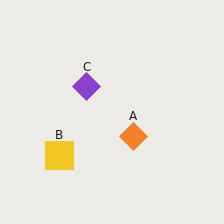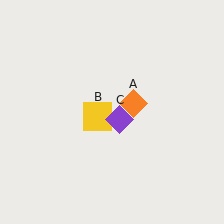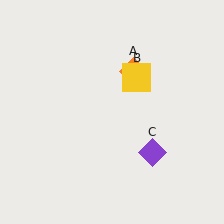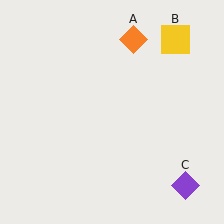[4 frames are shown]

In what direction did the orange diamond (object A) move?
The orange diamond (object A) moved up.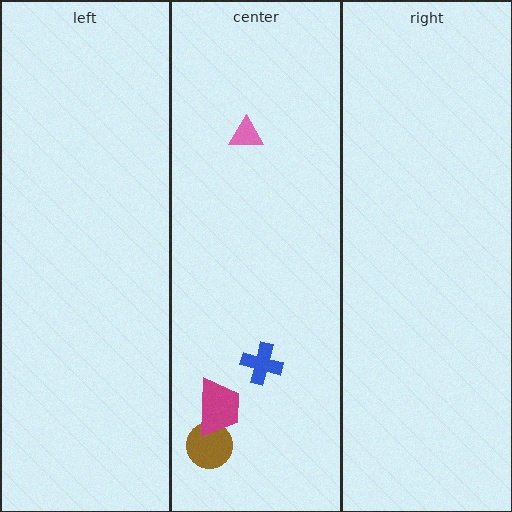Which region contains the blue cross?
The center region.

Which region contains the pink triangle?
The center region.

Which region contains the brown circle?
The center region.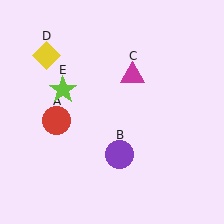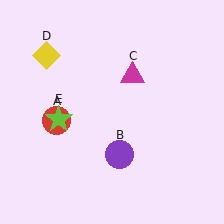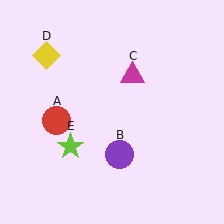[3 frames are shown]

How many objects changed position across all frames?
1 object changed position: lime star (object E).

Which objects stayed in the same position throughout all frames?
Red circle (object A) and purple circle (object B) and magenta triangle (object C) and yellow diamond (object D) remained stationary.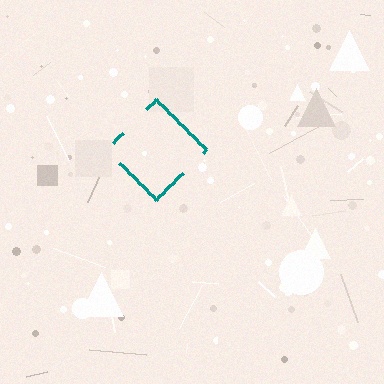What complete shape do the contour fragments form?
The contour fragments form a diamond.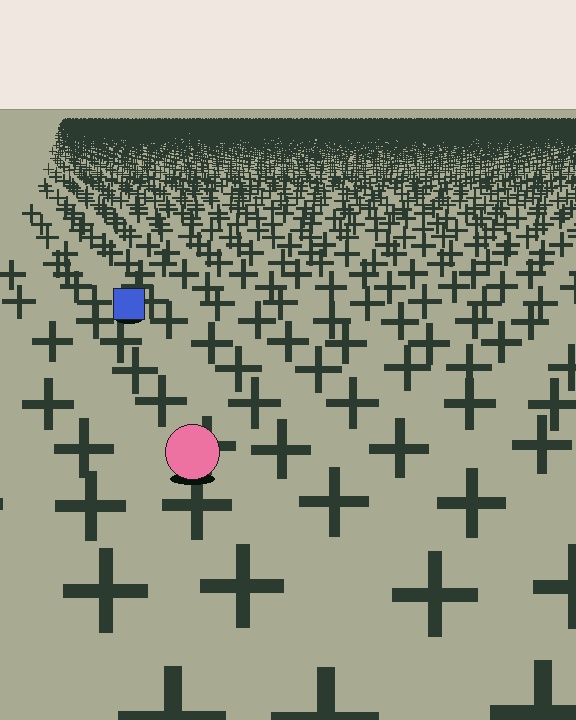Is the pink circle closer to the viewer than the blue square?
Yes. The pink circle is closer — you can tell from the texture gradient: the ground texture is coarser near it.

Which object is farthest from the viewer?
The blue square is farthest from the viewer. It appears smaller and the ground texture around it is denser.